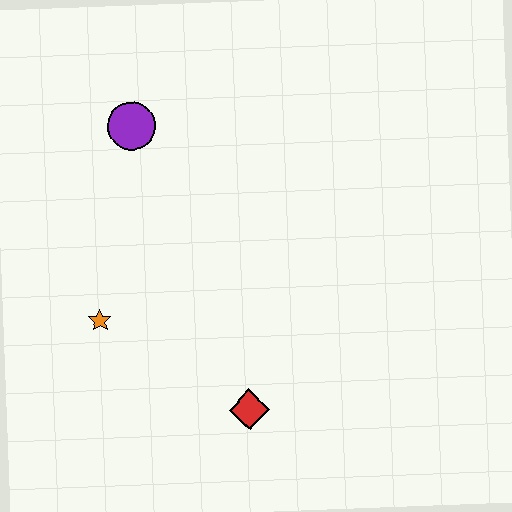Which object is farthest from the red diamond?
The purple circle is farthest from the red diamond.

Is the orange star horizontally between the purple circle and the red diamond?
No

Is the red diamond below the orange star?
Yes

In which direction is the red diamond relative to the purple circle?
The red diamond is below the purple circle.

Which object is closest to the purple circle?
The orange star is closest to the purple circle.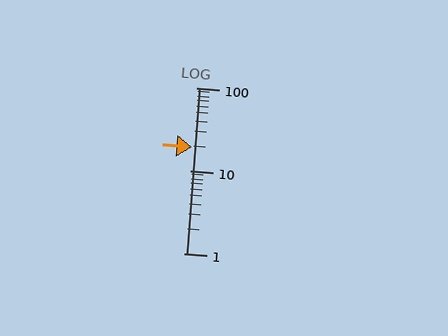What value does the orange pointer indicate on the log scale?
The pointer indicates approximately 19.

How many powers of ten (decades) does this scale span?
The scale spans 2 decades, from 1 to 100.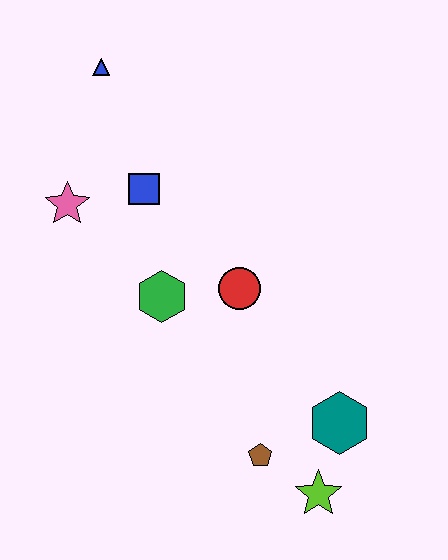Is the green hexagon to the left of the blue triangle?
No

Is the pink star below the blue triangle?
Yes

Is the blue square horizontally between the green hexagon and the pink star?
Yes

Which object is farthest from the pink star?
The lime star is farthest from the pink star.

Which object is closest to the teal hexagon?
The lime star is closest to the teal hexagon.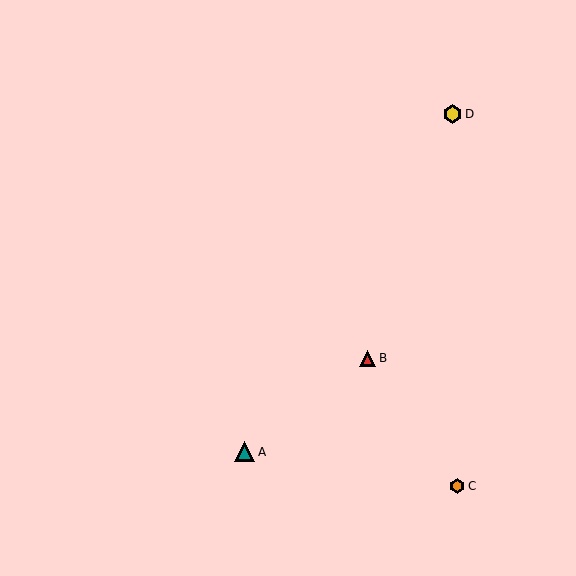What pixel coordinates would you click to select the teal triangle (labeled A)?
Click at (244, 452) to select the teal triangle A.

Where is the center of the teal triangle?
The center of the teal triangle is at (244, 452).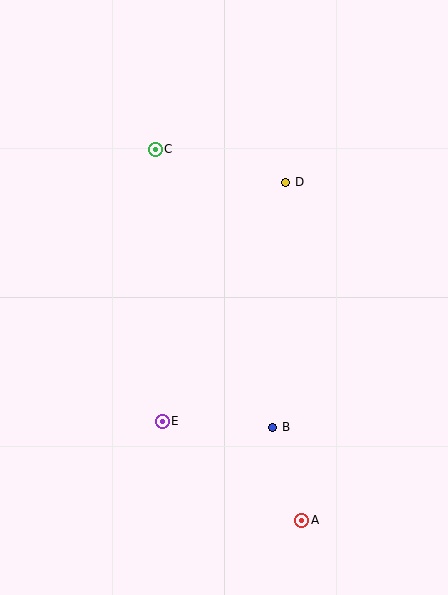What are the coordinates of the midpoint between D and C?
The midpoint between D and C is at (220, 166).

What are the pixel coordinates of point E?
Point E is at (162, 421).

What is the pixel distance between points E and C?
The distance between E and C is 273 pixels.